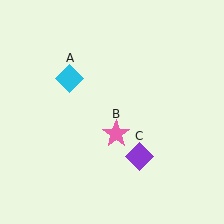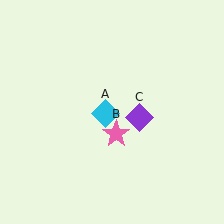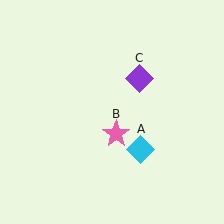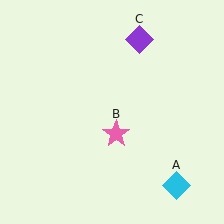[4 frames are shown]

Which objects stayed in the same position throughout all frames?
Pink star (object B) remained stationary.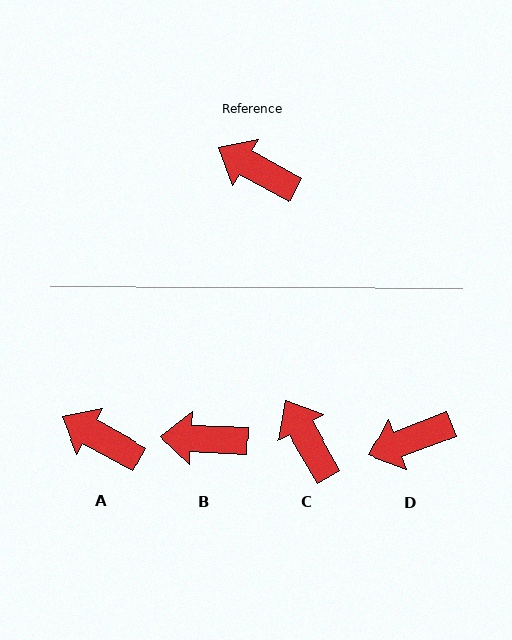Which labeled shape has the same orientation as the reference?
A.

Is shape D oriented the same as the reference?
No, it is off by about 49 degrees.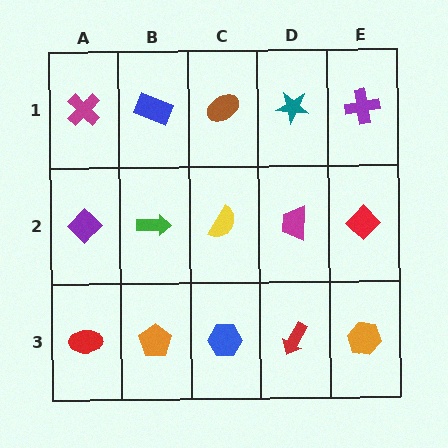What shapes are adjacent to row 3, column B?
A green arrow (row 2, column B), a red ellipse (row 3, column A), a blue hexagon (row 3, column C).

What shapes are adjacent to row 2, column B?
A blue rectangle (row 1, column B), an orange pentagon (row 3, column B), a purple diamond (row 2, column A), a yellow semicircle (row 2, column C).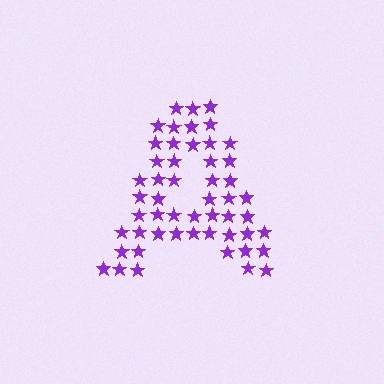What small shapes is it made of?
It is made of small stars.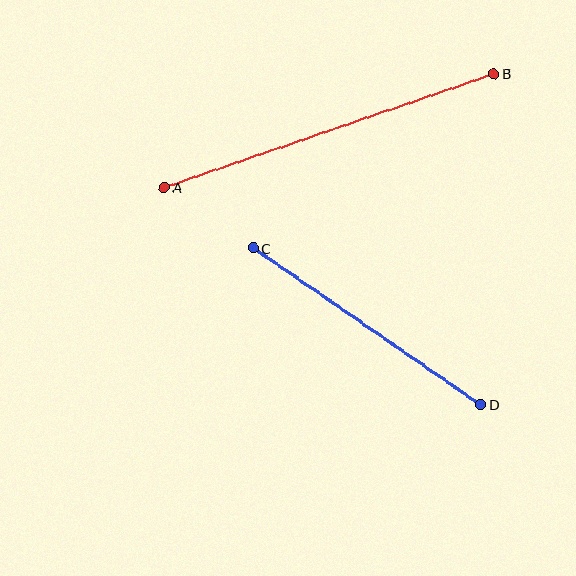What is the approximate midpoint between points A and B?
The midpoint is at approximately (329, 131) pixels.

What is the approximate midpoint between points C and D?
The midpoint is at approximately (367, 326) pixels.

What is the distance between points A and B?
The distance is approximately 349 pixels.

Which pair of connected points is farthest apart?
Points A and B are farthest apart.